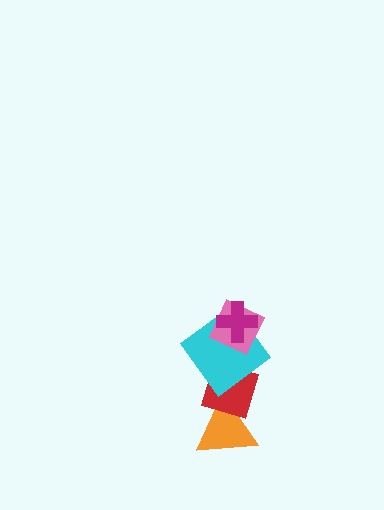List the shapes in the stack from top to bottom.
From top to bottom: the magenta cross, the pink diamond, the cyan diamond, the red diamond, the orange triangle.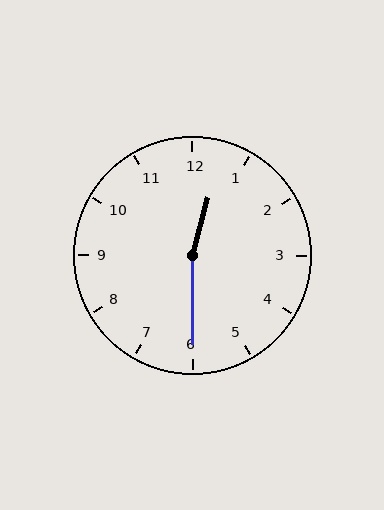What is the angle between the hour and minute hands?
Approximately 165 degrees.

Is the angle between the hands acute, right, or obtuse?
It is obtuse.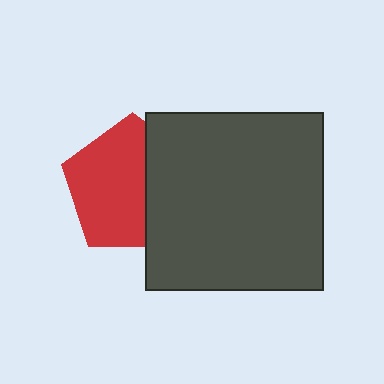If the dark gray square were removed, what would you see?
You would see the complete red pentagon.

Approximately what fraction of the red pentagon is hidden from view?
Roughly 37% of the red pentagon is hidden behind the dark gray square.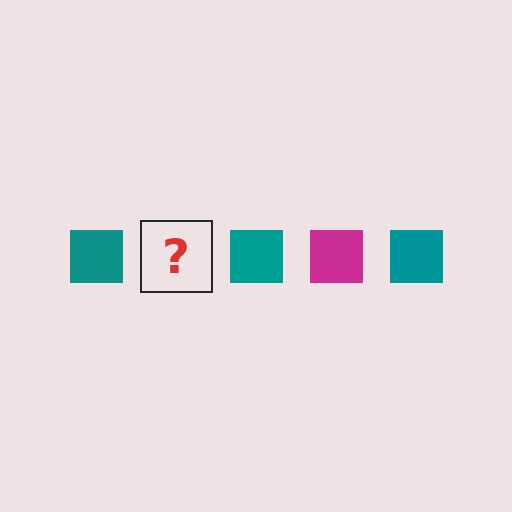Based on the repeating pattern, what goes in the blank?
The blank should be a magenta square.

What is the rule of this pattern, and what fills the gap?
The rule is that the pattern cycles through teal, magenta squares. The gap should be filled with a magenta square.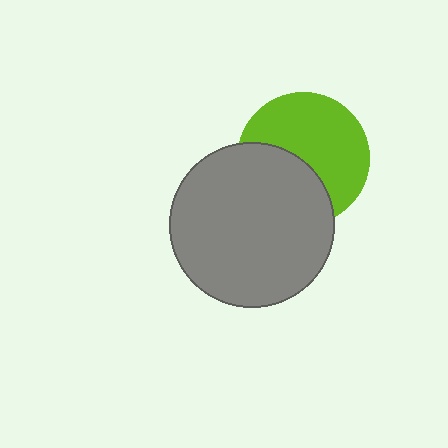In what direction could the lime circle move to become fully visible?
The lime circle could move toward the upper-right. That would shift it out from behind the gray circle entirely.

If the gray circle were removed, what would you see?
You would see the complete lime circle.